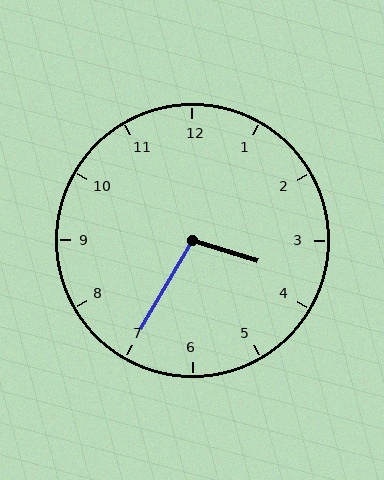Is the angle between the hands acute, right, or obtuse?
It is obtuse.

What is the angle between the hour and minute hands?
Approximately 102 degrees.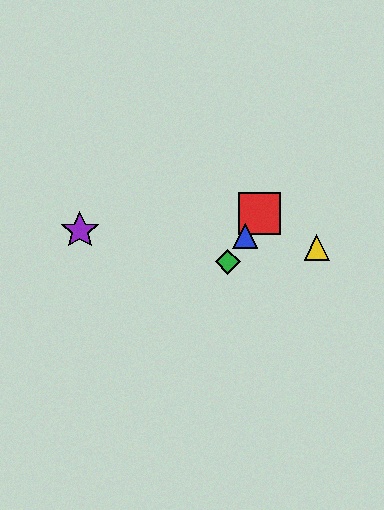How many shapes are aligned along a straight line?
3 shapes (the red square, the blue triangle, the green diamond) are aligned along a straight line.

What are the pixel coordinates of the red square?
The red square is at (260, 214).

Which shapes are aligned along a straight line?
The red square, the blue triangle, the green diamond are aligned along a straight line.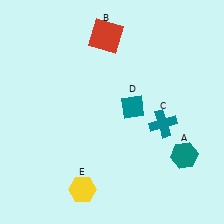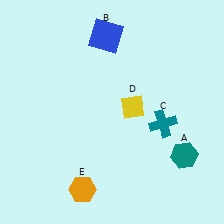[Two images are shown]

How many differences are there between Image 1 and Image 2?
There are 3 differences between the two images.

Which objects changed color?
B changed from red to blue. D changed from teal to yellow. E changed from yellow to orange.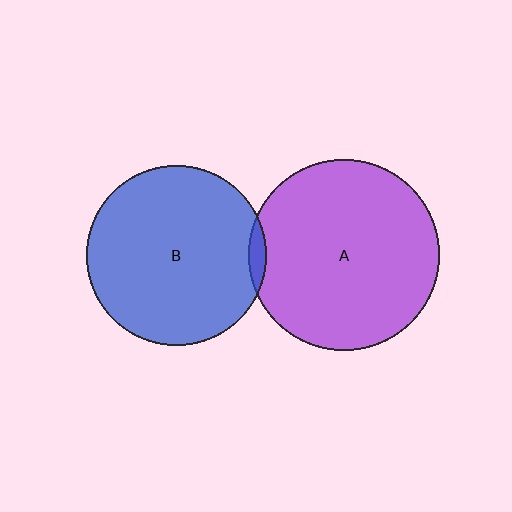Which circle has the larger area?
Circle A (purple).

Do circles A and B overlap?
Yes.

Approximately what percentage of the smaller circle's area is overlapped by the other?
Approximately 5%.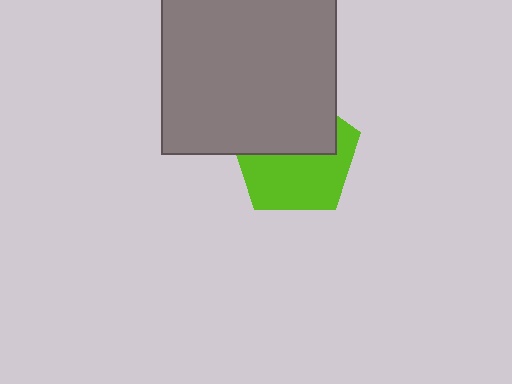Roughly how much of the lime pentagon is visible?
About half of it is visible (roughly 53%).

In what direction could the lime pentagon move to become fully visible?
The lime pentagon could move down. That would shift it out from behind the gray square entirely.